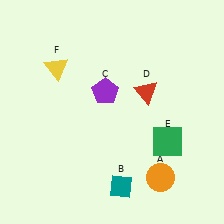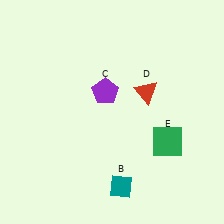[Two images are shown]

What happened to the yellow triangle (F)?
The yellow triangle (F) was removed in Image 2. It was in the top-left area of Image 1.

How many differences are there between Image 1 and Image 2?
There are 2 differences between the two images.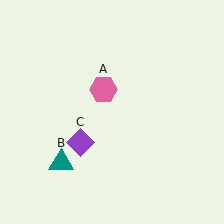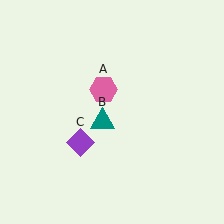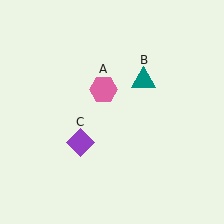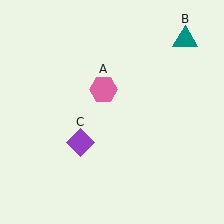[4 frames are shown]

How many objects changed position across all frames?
1 object changed position: teal triangle (object B).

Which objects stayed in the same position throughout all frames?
Pink hexagon (object A) and purple diamond (object C) remained stationary.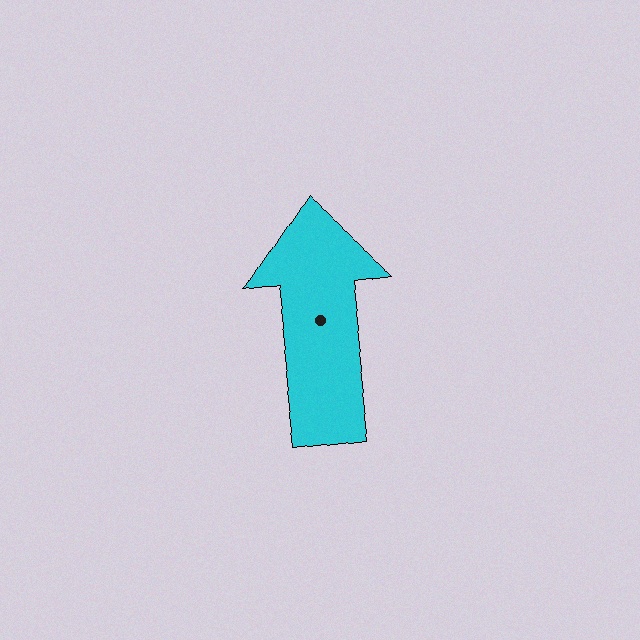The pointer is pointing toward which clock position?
Roughly 12 o'clock.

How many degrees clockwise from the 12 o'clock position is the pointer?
Approximately 353 degrees.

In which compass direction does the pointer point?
North.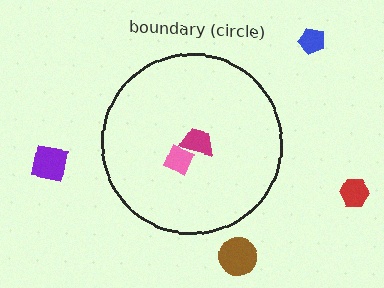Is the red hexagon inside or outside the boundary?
Outside.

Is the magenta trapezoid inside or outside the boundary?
Inside.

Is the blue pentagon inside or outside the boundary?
Outside.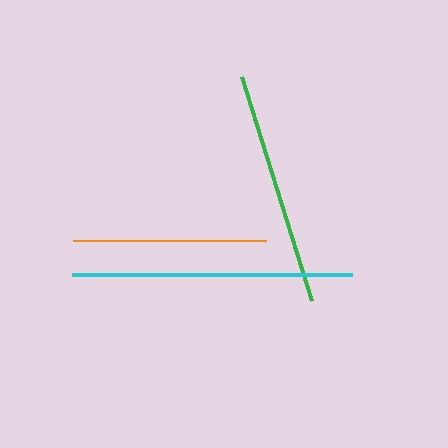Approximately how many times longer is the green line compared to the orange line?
The green line is approximately 1.2 times the length of the orange line.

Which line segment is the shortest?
The orange line is the shortest at approximately 193 pixels.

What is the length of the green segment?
The green segment is approximately 234 pixels long.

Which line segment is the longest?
The cyan line is the longest at approximately 280 pixels.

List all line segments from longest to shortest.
From longest to shortest: cyan, green, orange.